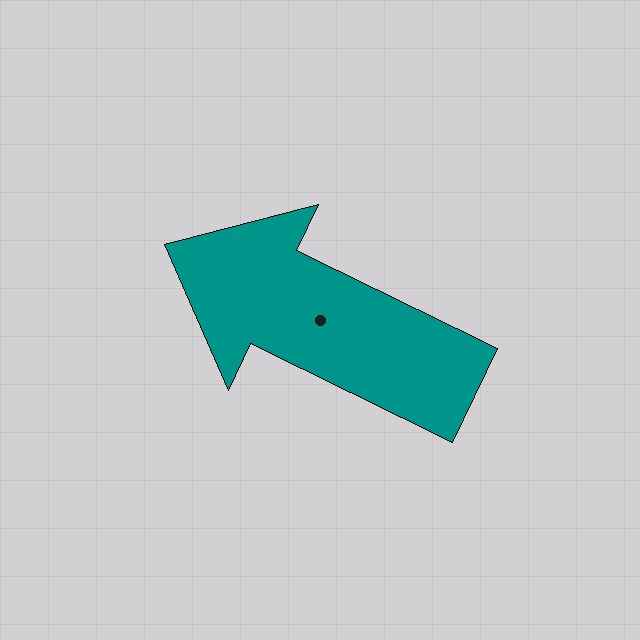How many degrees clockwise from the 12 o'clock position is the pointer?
Approximately 296 degrees.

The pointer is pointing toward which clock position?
Roughly 10 o'clock.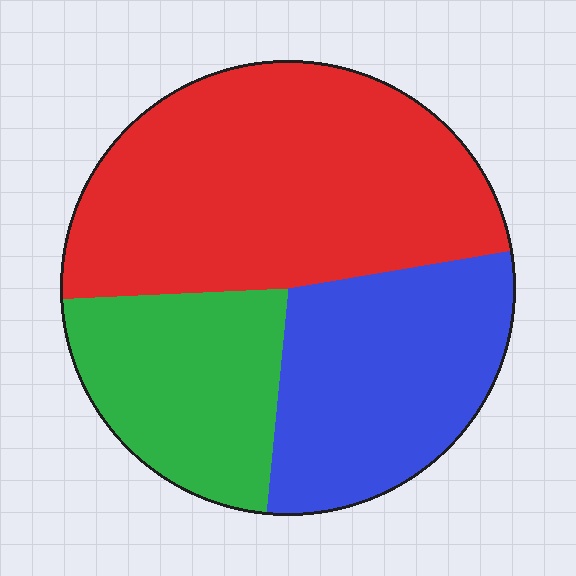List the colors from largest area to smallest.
From largest to smallest: red, blue, green.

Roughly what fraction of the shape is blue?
Blue covers 29% of the shape.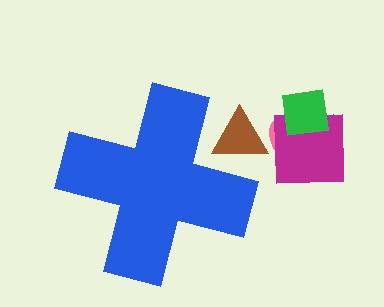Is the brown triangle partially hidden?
Yes, the brown triangle is partially hidden behind the blue cross.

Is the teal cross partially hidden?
No, the teal cross is fully visible.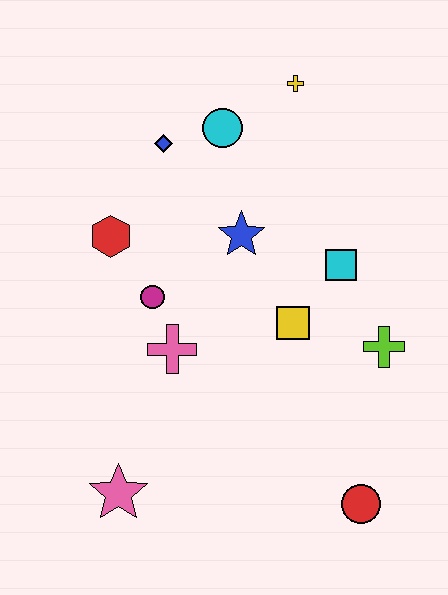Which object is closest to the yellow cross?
The cyan circle is closest to the yellow cross.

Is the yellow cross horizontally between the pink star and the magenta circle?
No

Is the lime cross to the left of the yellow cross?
No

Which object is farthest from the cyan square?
The pink star is farthest from the cyan square.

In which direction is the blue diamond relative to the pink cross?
The blue diamond is above the pink cross.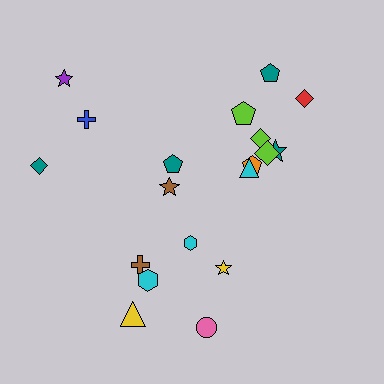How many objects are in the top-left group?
There are 5 objects.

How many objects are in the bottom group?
There are 6 objects.